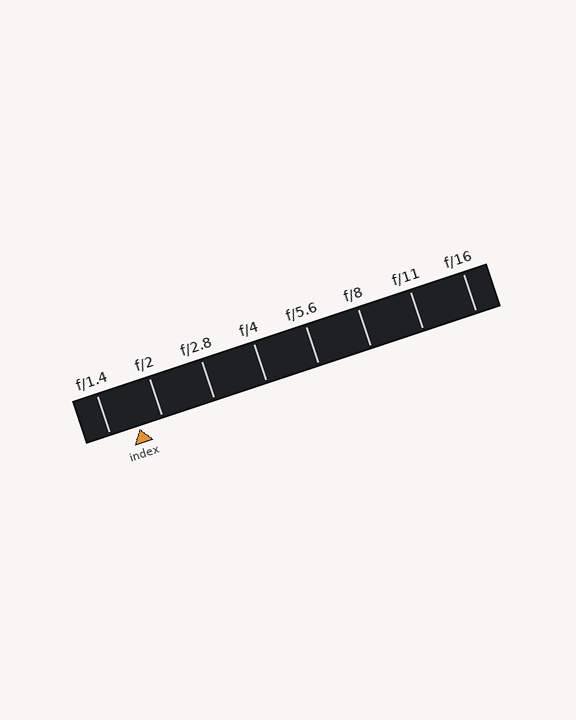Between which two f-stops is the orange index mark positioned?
The index mark is between f/1.4 and f/2.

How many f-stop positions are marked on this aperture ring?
There are 8 f-stop positions marked.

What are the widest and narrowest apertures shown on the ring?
The widest aperture shown is f/1.4 and the narrowest is f/16.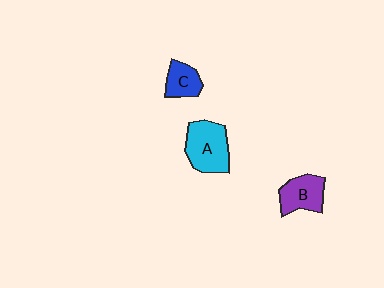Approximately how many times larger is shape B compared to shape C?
Approximately 1.4 times.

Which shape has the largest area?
Shape A (cyan).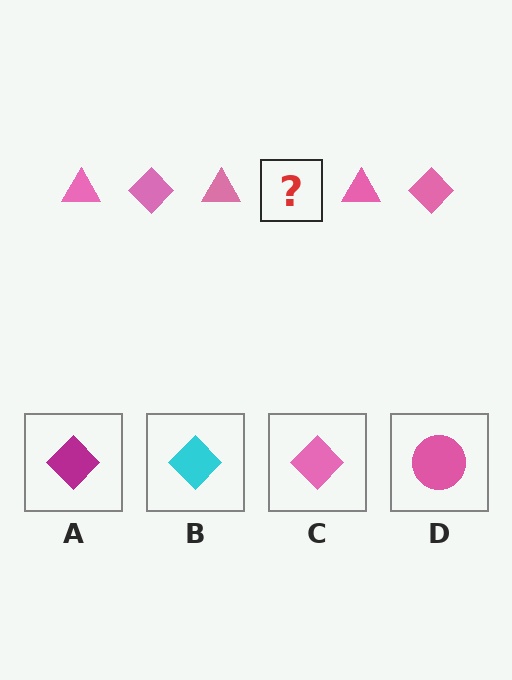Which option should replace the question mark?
Option C.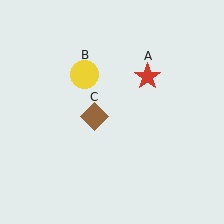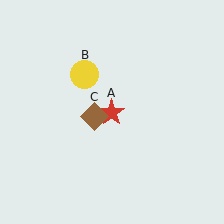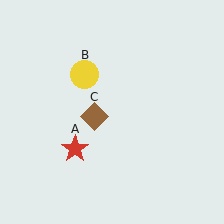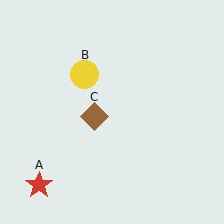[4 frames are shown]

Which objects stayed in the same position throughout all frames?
Yellow circle (object B) and brown diamond (object C) remained stationary.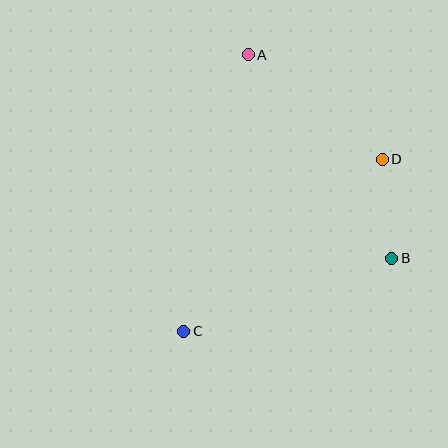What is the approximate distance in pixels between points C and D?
The distance between C and D is approximately 263 pixels.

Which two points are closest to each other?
Points B and D are closest to each other.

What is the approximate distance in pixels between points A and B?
The distance between A and B is approximately 249 pixels.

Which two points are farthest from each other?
Points A and C are farthest from each other.